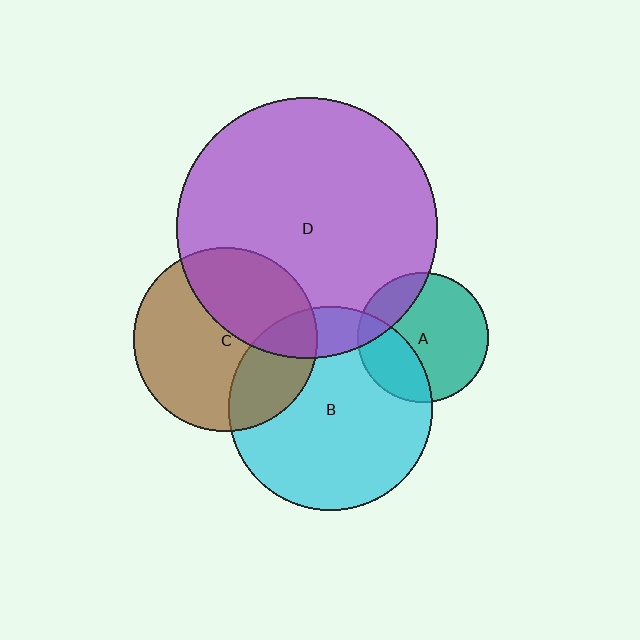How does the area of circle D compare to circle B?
Approximately 1.6 times.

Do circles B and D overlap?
Yes.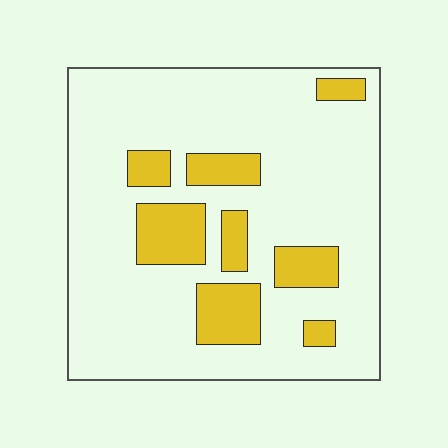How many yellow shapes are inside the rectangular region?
8.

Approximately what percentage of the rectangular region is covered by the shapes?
Approximately 20%.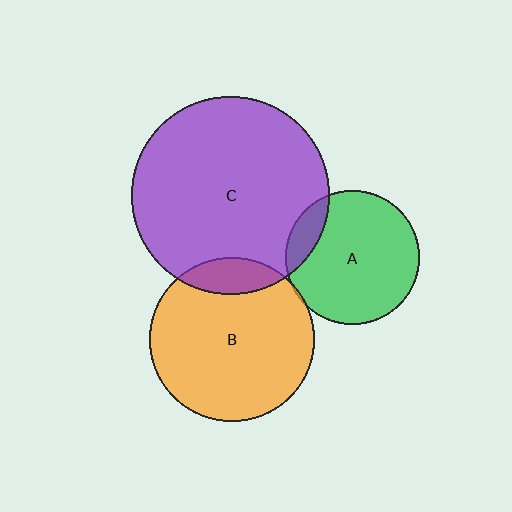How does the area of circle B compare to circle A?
Approximately 1.5 times.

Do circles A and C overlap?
Yes.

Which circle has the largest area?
Circle C (purple).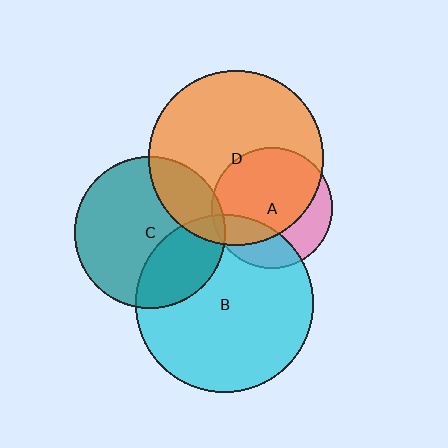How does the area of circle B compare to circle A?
Approximately 2.1 times.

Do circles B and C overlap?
Yes.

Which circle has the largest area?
Circle B (cyan).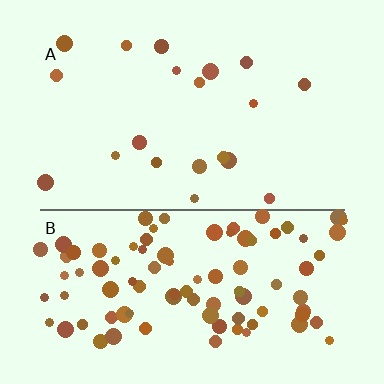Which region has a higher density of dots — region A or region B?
B (the bottom).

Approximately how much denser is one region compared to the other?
Approximately 4.7× — region B over region A.